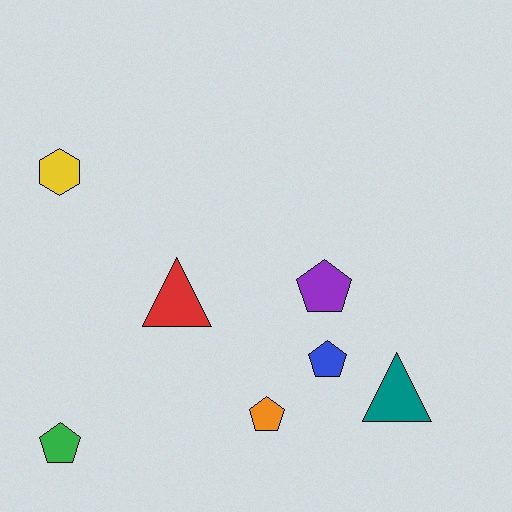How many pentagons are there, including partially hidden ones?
There are 4 pentagons.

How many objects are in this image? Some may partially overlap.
There are 7 objects.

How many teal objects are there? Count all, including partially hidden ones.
There is 1 teal object.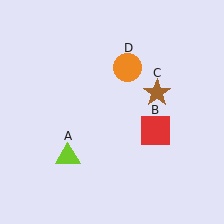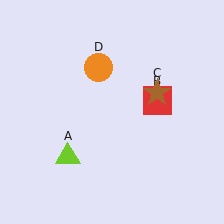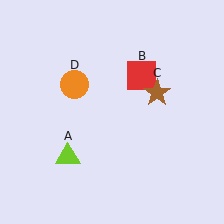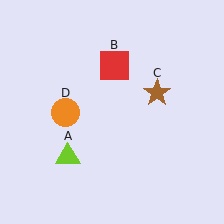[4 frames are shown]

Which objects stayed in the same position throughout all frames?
Lime triangle (object A) and brown star (object C) remained stationary.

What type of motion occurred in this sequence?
The red square (object B), orange circle (object D) rotated counterclockwise around the center of the scene.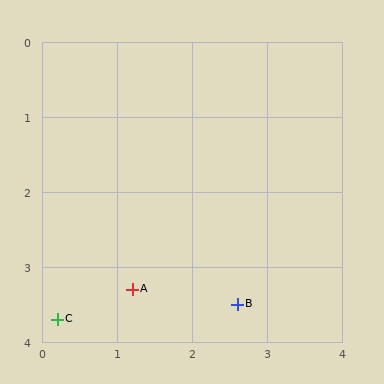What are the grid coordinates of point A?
Point A is at approximately (1.2, 3.3).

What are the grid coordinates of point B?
Point B is at approximately (2.6, 3.5).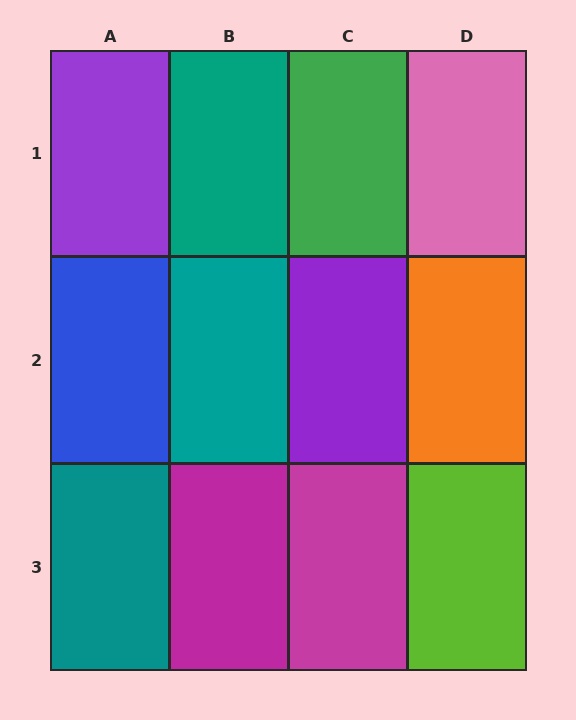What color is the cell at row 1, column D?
Pink.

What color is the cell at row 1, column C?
Green.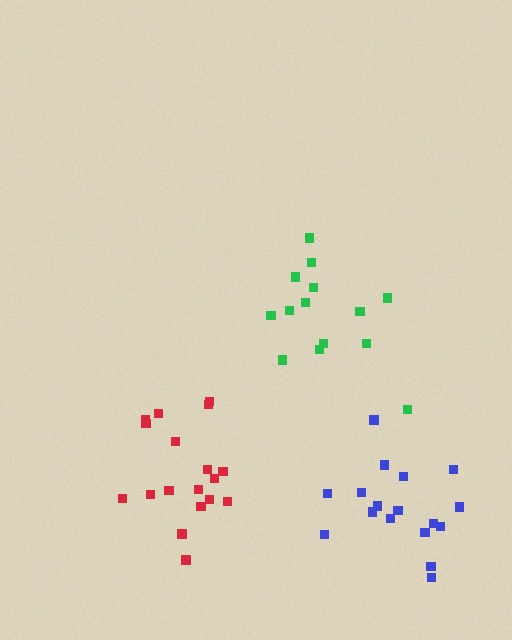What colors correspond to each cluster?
The clusters are colored: red, green, blue.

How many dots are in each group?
Group 1: 18 dots, Group 2: 14 dots, Group 3: 17 dots (49 total).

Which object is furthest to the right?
The blue cluster is rightmost.